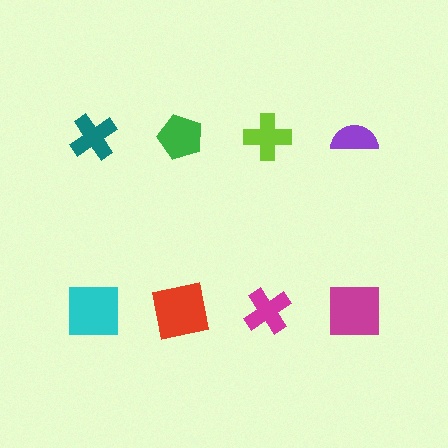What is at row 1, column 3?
A lime cross.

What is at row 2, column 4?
A magenta square.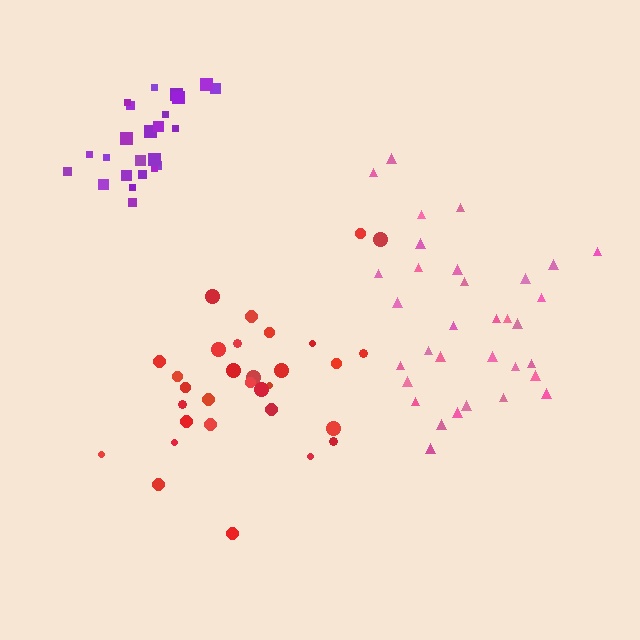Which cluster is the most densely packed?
Purple.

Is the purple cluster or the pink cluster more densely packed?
Purple.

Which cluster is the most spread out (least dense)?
Red.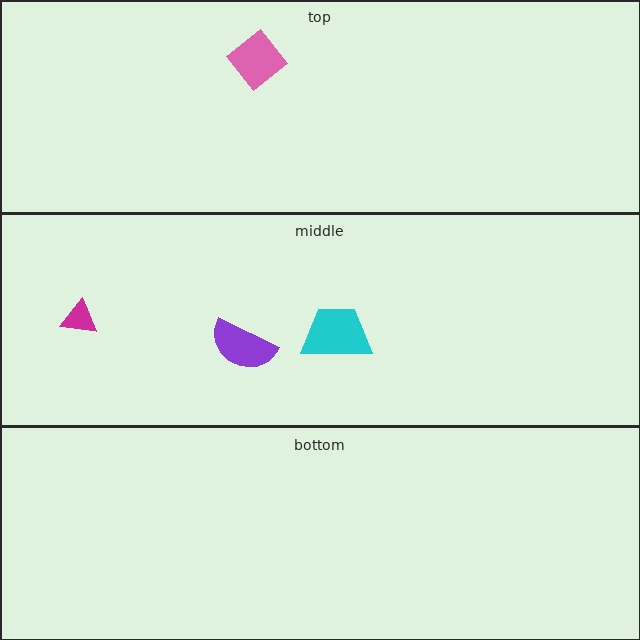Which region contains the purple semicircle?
The middle region.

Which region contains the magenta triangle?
The middle region.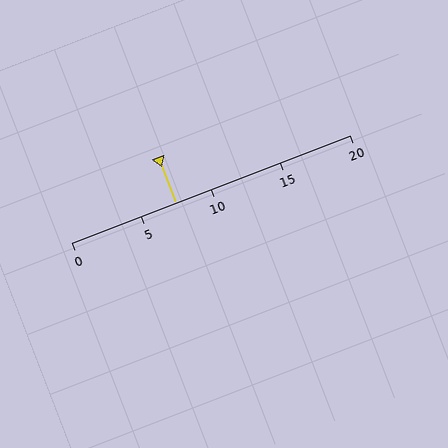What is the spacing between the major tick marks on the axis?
The major ticks are spaced 5 apart.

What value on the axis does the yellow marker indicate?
The marker indicates approximately 7.5.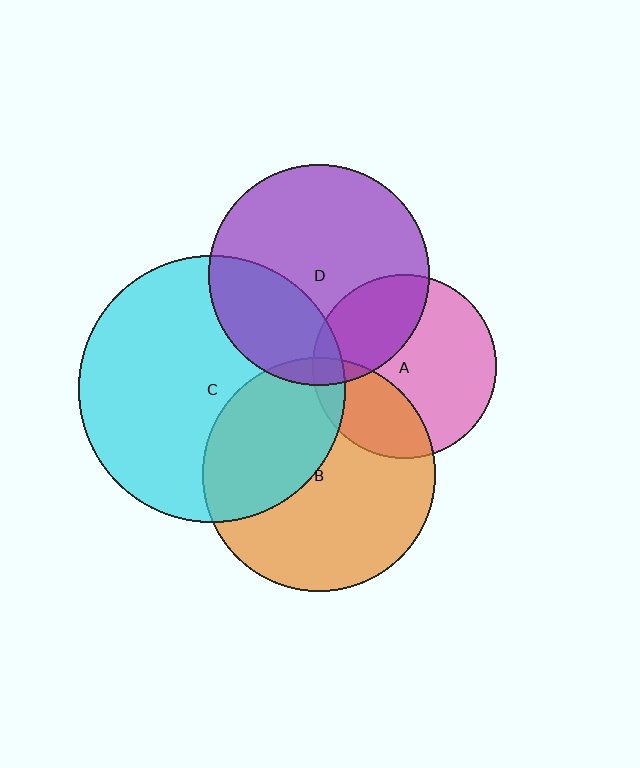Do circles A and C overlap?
Yes.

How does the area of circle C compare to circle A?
Approximately 2.1 times.